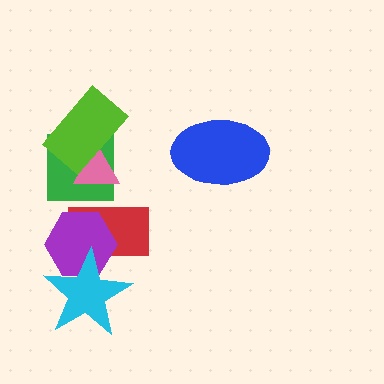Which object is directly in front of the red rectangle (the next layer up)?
The purple hexagon is directly in front of the red rectangle.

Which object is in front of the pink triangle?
The lime rectangle is in front of the pink triangle.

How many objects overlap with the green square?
2 objects overlap with the green square.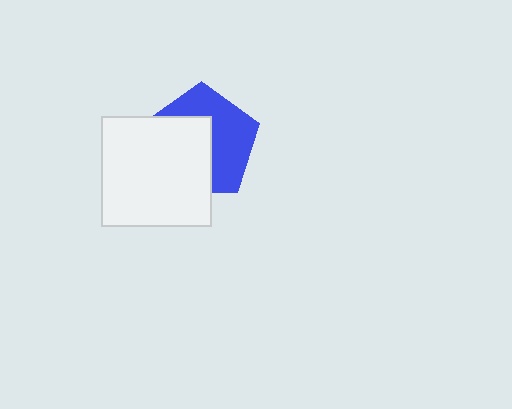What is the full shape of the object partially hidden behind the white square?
The partially hidden object is a blue pentagon.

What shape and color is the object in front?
The object in front is a white square.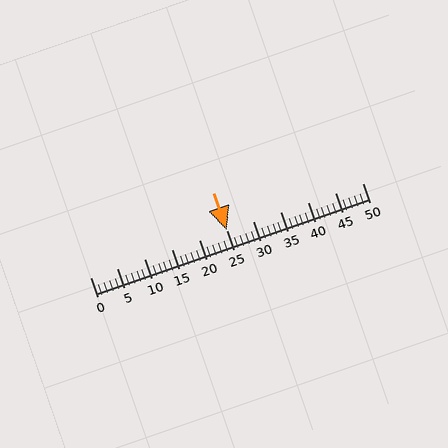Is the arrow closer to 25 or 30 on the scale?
The arrow is closer to 25.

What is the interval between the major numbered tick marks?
The major tick marks are spaced 5 units apart.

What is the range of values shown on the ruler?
The ruler shows values from 0 to 50.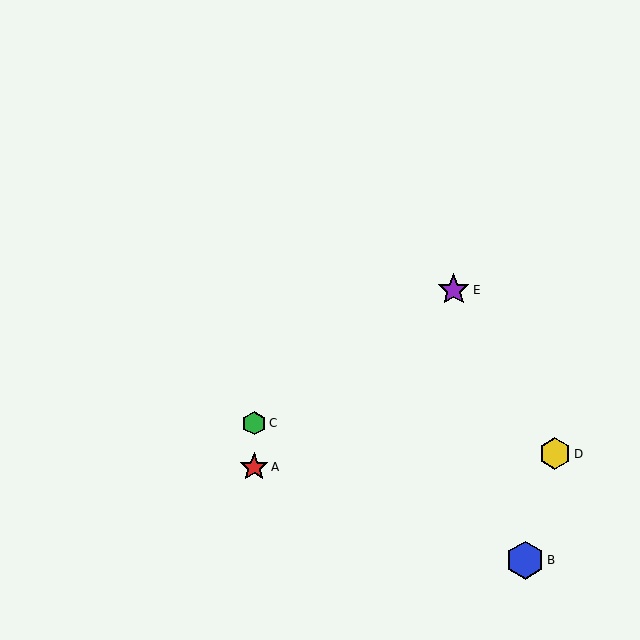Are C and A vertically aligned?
Yes, both are at x≈254.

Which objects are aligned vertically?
Objects A, C are aligned vertically.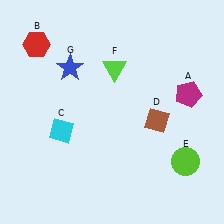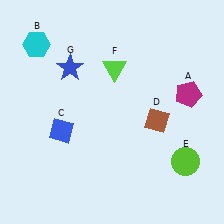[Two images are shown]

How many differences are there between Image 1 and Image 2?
There are 2 differences between the two images.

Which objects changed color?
B changed from red to cyan. C changed from cyan to blue.